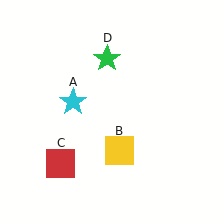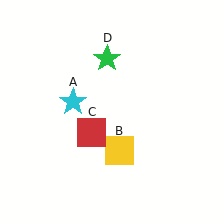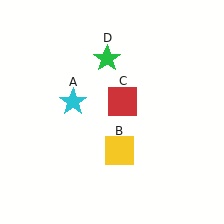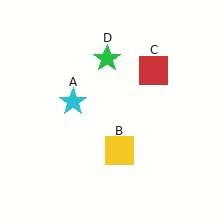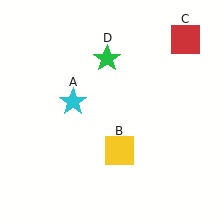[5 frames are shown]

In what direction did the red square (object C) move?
The red square (object C) moved up and to the right.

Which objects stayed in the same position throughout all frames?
Cyan star (object A) and yellow square (object B) and green star (object D) remained stationary.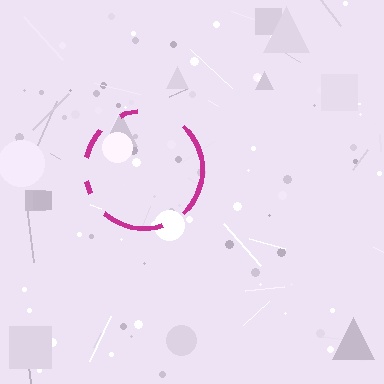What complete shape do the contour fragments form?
The contour fragments form a circle.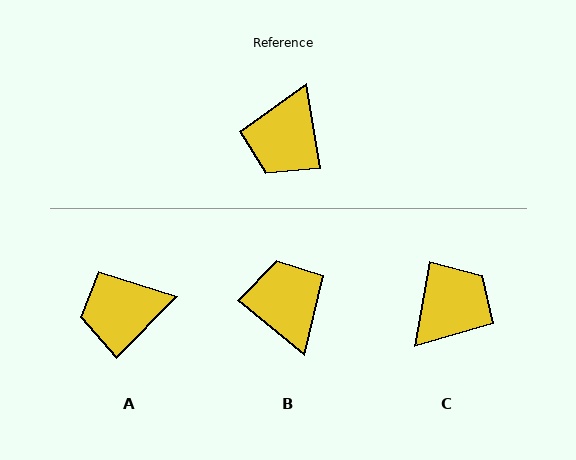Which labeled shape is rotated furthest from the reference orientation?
C, about 161 degrees away.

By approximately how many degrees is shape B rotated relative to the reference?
Approximately 139 degrees clockwise.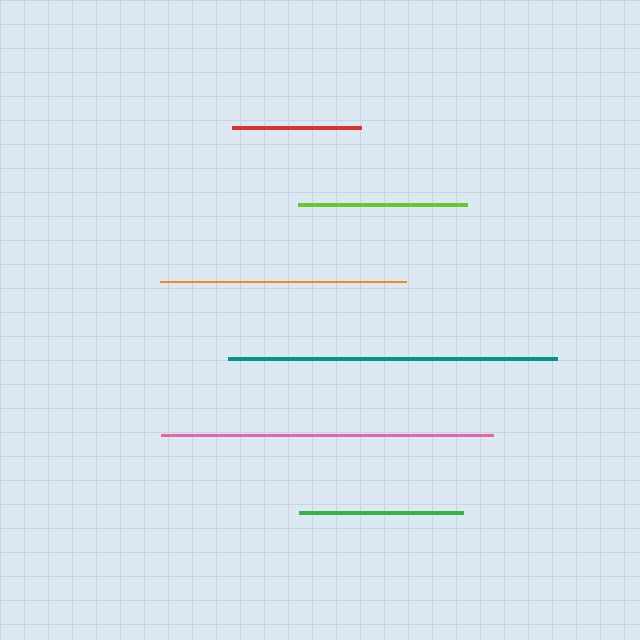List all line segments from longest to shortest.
From longest to shortest: pink, teal, orange, lime, green, red.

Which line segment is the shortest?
The red line is the shortest at approximately 129 pixels.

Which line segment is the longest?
The pink line is the longest at approximately 332 pixels.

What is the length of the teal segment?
The teal segment is approximately 330 pixels long.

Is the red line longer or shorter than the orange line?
The orange line is longer than the red line.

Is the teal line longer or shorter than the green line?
The teal line is longer than the green line.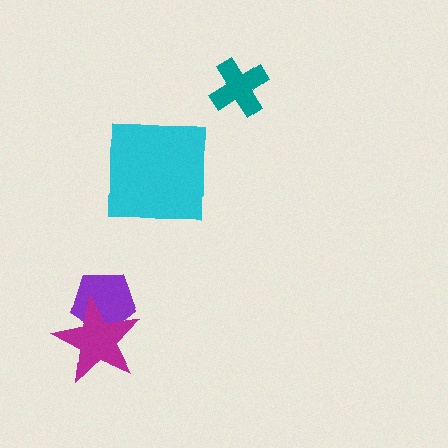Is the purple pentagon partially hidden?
Yes, it is partially covered by another shape.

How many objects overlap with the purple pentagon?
1 object overlaps with the purple pentagon.